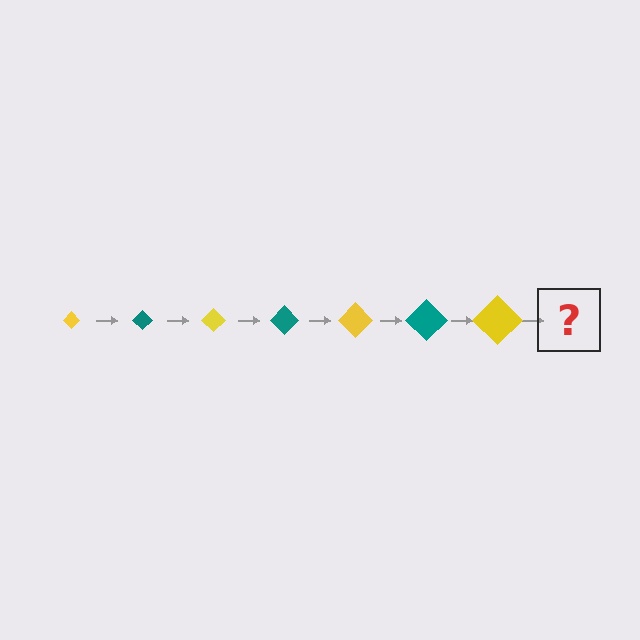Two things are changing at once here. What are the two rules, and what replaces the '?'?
The two rules are that the diamond grows larger each step and the color cycles through yellow and teal. The '?' should be a teal diamond, larger than the previous one.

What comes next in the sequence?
The next element should be a teal diamond, larger than the previous one.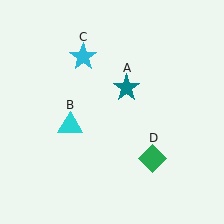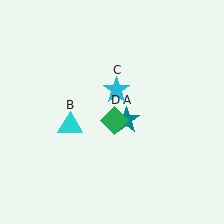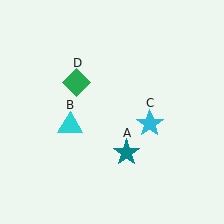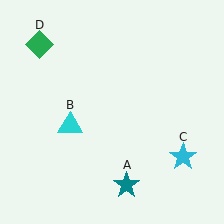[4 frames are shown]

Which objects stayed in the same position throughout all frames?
Cyan triangle (object B) remained stationary.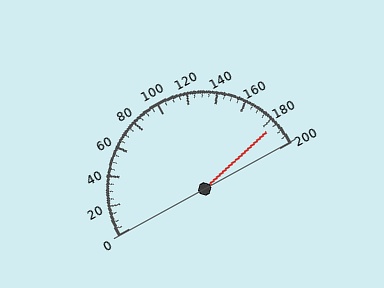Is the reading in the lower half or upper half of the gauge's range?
The reading is in the upper half of the range (0 to 200).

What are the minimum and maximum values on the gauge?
The gauge ranges from 0 to 200.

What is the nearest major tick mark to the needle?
The nearest major tick mark is 180.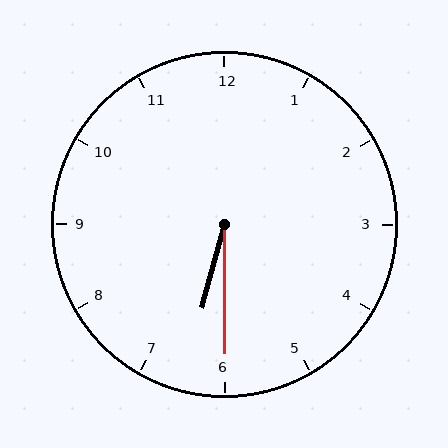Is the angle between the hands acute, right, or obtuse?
It is acute.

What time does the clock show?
6:30.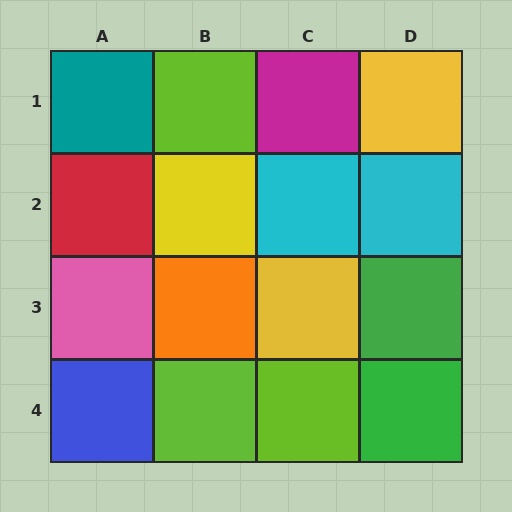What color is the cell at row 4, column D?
Green.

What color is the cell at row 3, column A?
Pink.